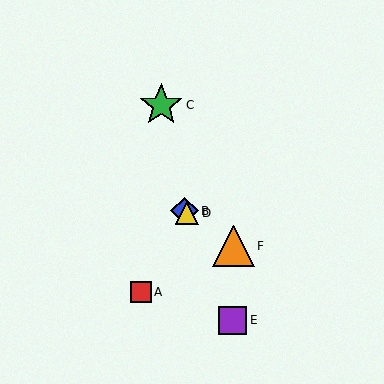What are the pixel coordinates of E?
Object E is at (233, 320).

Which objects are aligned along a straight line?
Objects B, D, F are aligned along a straight line.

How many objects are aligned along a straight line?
3 objects (B, D, F) are aligned along a straight line.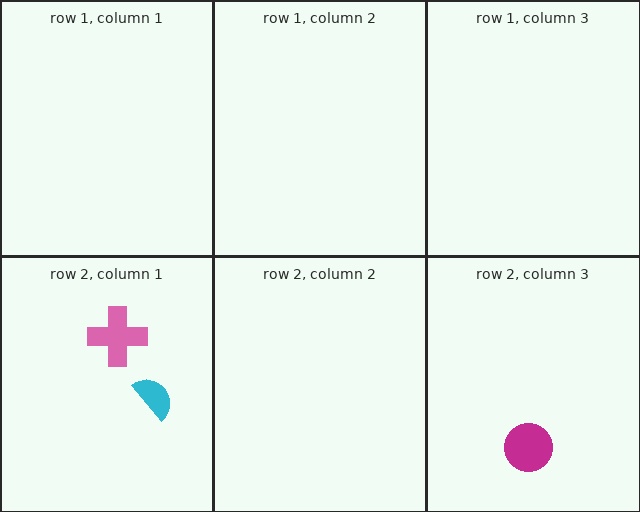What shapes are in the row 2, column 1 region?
The pink cross, the cyan semicircle.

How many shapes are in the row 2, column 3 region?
1.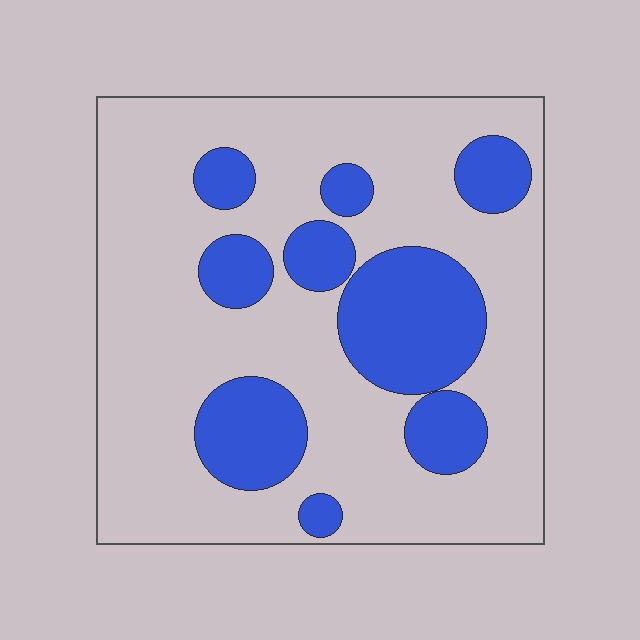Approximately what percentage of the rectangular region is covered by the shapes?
Approximately 25%.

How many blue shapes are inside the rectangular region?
9.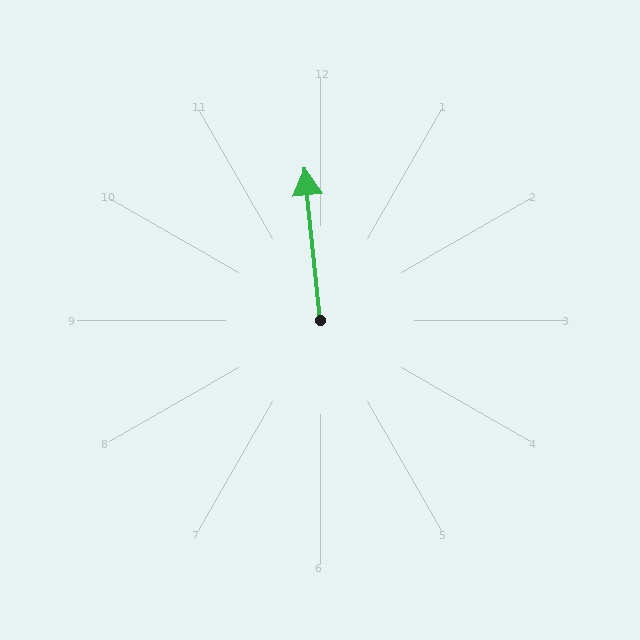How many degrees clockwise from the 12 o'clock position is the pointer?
Approximately 354 degrees.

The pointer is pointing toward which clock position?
Roughly 12 o'clock.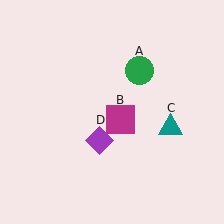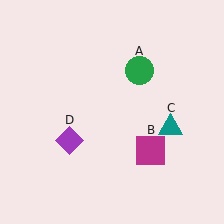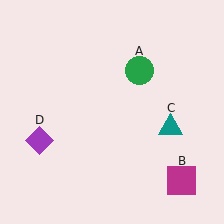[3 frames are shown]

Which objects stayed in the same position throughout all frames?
Green circle (object A) and teal triangle (object C) remained stationary.